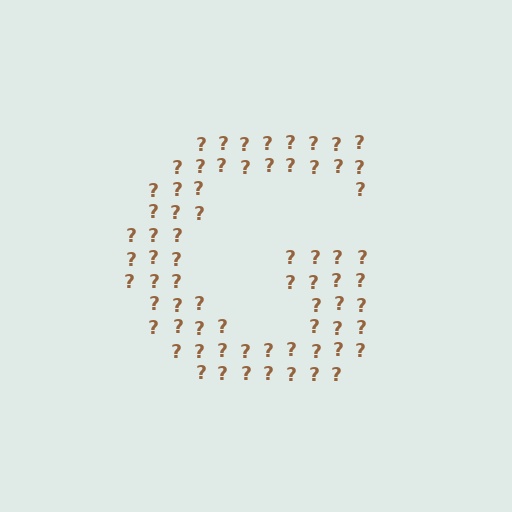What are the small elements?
The small elements are question marks.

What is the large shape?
The large shape is the letter G.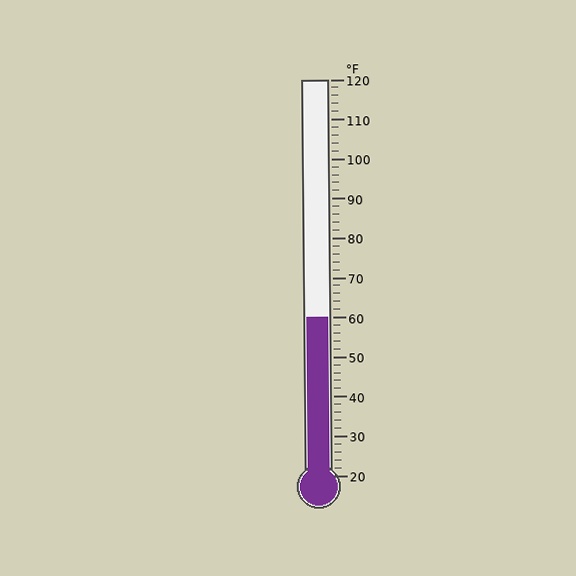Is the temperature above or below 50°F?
The temperature is above 50°F.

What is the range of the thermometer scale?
The thermometer scale ranges from 20°F to 120°F.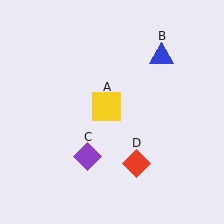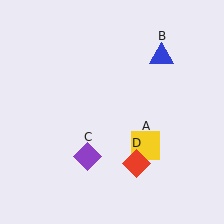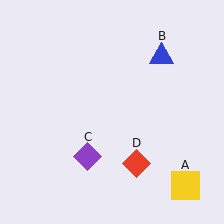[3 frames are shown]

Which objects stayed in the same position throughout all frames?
Blue triangle (object B) and purple diamond (object C) and red diamond (object D) remained stationary.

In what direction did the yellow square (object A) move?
The yellow square (object A) moved down and to the right.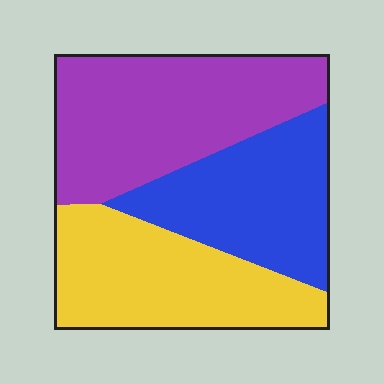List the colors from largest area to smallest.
From largest to smallest: purple, yellow, blue.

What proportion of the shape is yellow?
Yellow takes up between a quarter and a half of the shape.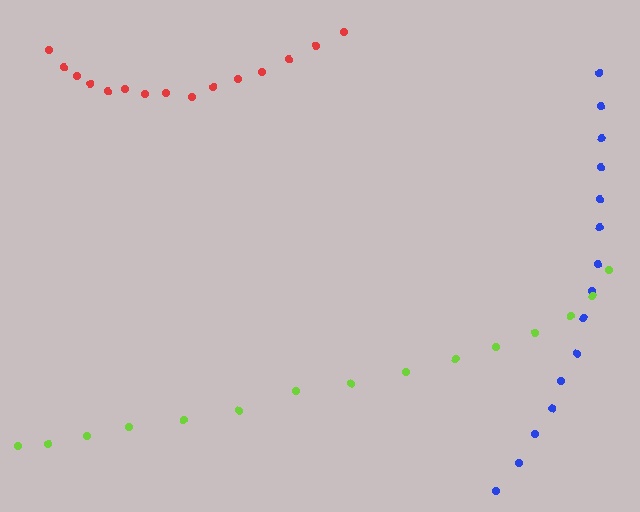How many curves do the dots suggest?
There are 3 distinct paths.